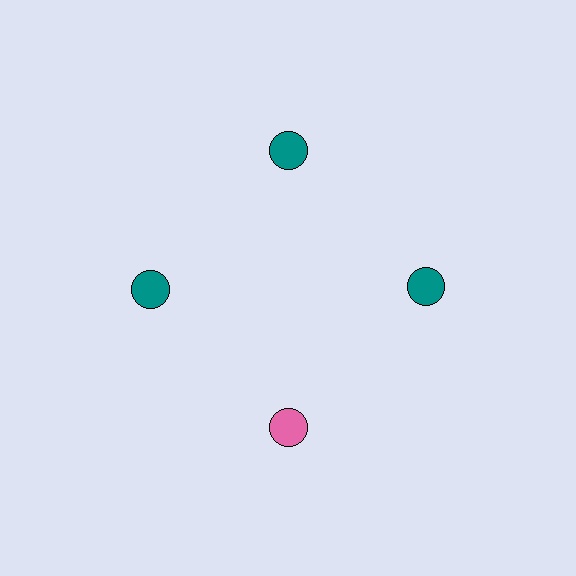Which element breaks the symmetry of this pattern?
The pink circle at roughly the 6 o'clock position breaks the symmetry. All other shapes are teal circles.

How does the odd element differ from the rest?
It has a different color: pink instead of teal.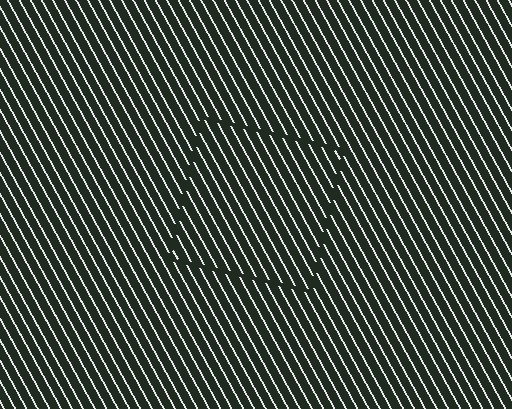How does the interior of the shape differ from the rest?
The interior of the shape contains the same grating, shifted by half a period — the contour is defined by the phase discontinuity where line-ends from the inner and outer gratings abut.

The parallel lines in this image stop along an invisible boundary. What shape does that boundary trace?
An illusory square. The interior of the shape contains the same grating, shifted by half a period — the contour is defined by the phase discontinuity where line-ends from the inner and outer gratings abut.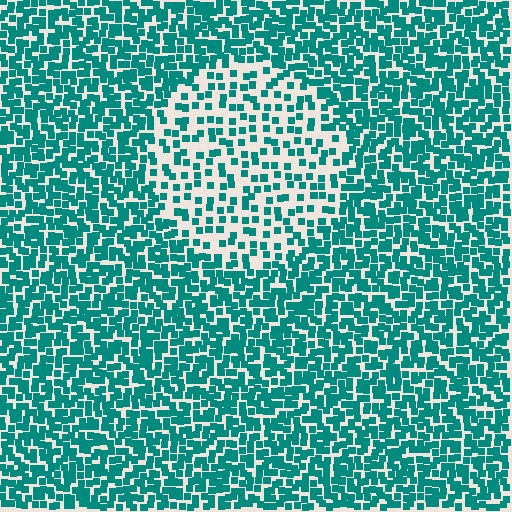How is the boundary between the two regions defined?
The boundary is defined by a change in element density (approximately 2.2x ratio). All elements are the same color, size, and shape.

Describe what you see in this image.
The image contains small teal elements arranged at two different densities. A circle-shaped region is visible where the elements are less densely packed than the surrounding area.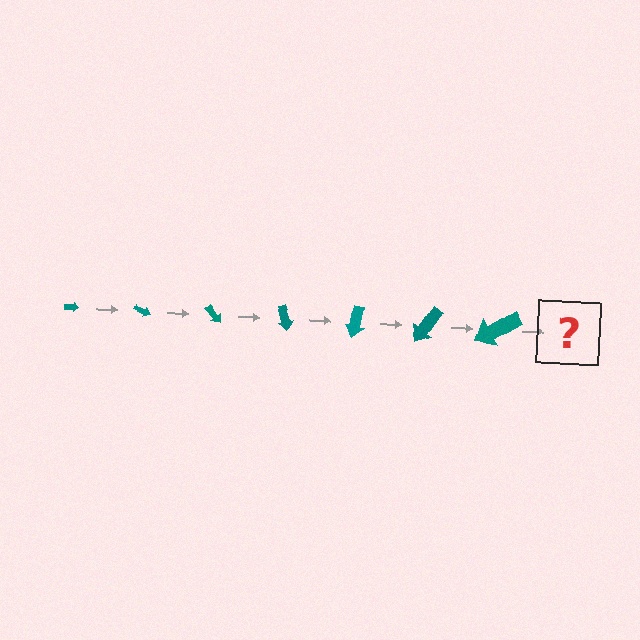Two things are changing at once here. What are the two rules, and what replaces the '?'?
The two rules are that the arrow grows larger each step and it rotates 25 degrees each step. The '?' should be an arrow, larger than the previous one and rotated 175 degrees from the start.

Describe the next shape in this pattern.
It should be an arrow, larger than the previous one and rotated 175 degrees from the start.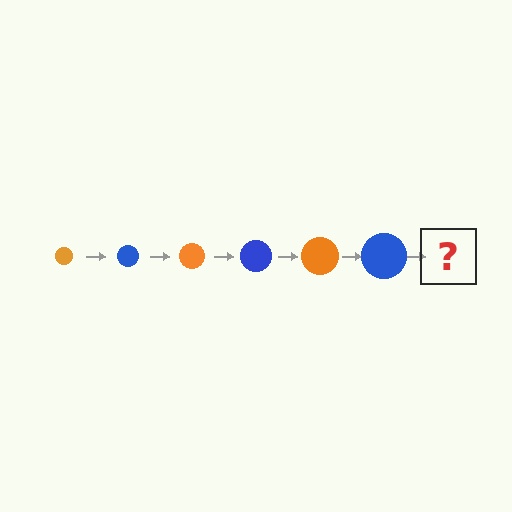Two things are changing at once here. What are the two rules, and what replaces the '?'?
The two rules are that the circle grows larger each step and the color cycles through orange and blue. The '?' should be an orange circle, larger than the previous one.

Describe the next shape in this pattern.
It should be an orange circle, larger than the previous one.